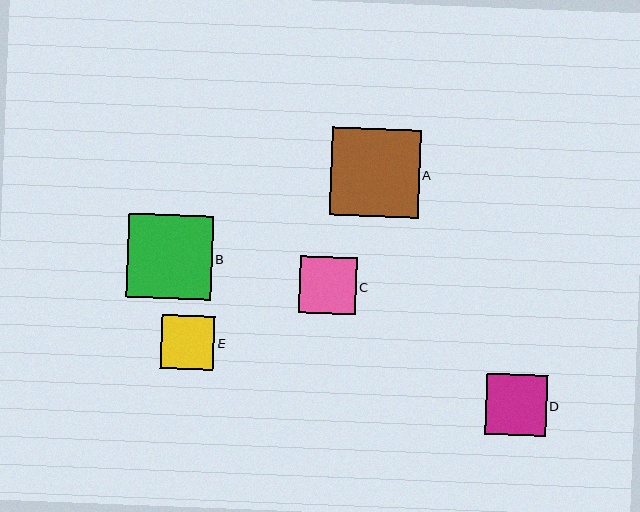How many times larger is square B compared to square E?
Square B is approximately 1.6 times the size of square E.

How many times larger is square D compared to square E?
Square D is approximately 1.1 times the size of square E.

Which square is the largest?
Square A is the largest with a size of approximately 89 pixels.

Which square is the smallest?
Square E is the smallest with a size of approximately 54 pixels.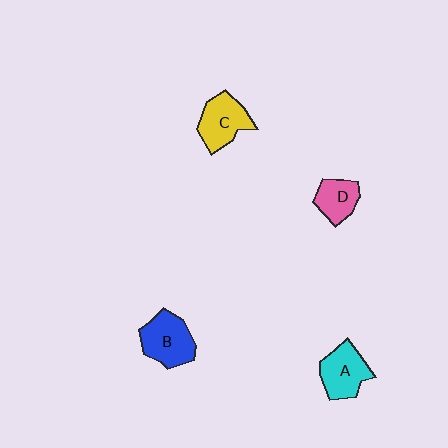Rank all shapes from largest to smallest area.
From largest to smallest: B (blue), A (cyan), C (yellow), D (pink).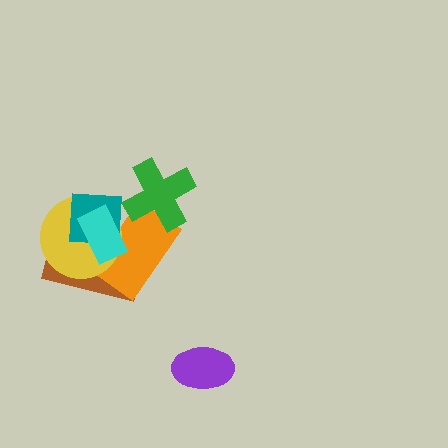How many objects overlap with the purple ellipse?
0 objects overlap with the purple ellipse.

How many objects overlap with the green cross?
1 object overlaps with the green cross.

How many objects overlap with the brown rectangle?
4 objects overlap with the brown rectangle.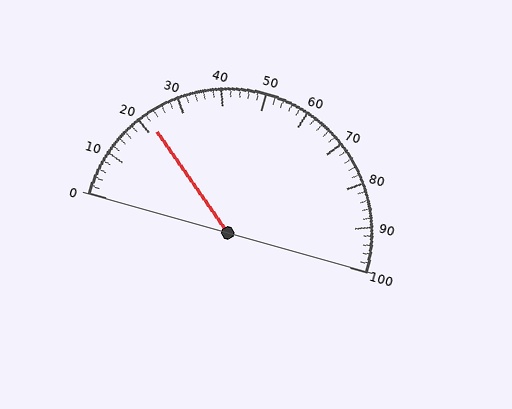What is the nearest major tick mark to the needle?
The nearest major tick mark is 20.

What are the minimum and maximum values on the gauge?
The gauge ranges from 0 to 100.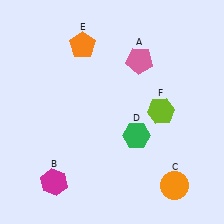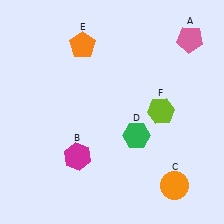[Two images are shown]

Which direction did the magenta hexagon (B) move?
The magenta hexagon (B) moved up.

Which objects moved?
The objects that moved are: the pink pentagon (A), the magenta hexagon (B).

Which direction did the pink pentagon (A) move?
The pink pentagon (A) moved right.